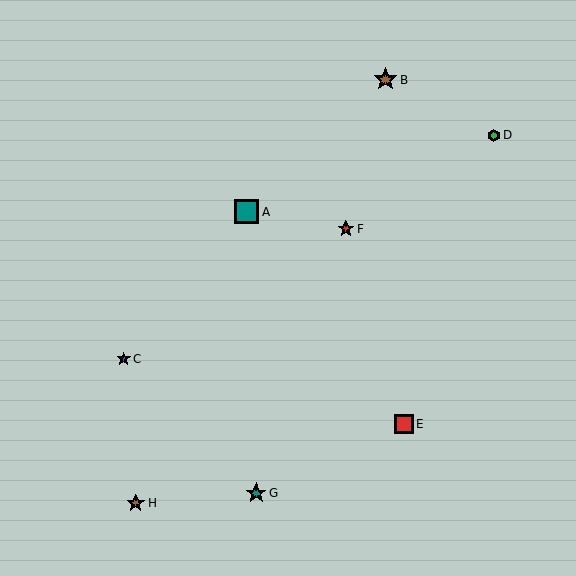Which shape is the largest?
The teal square (labeled A) is the largest.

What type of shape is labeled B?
Shape B is a brown star.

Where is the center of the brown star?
The center of the brown star is at (136, 503).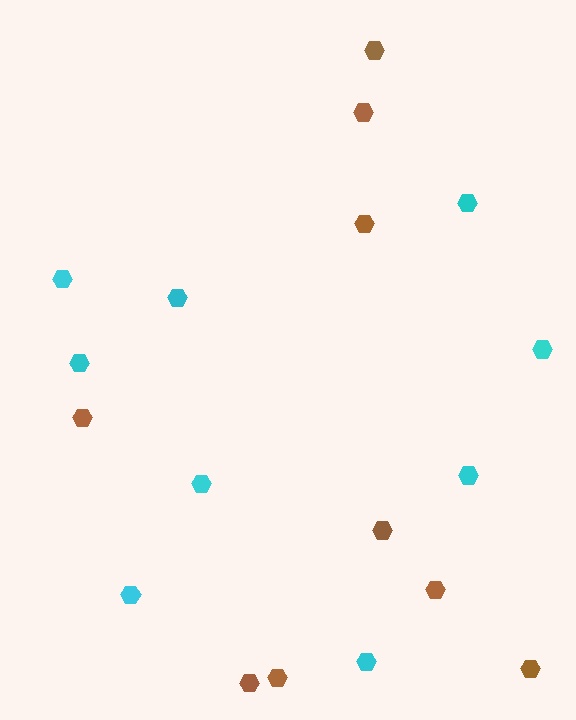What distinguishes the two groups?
There are 2 groups: one group of cyan hexagons (9) and one group of brown hexagons (9).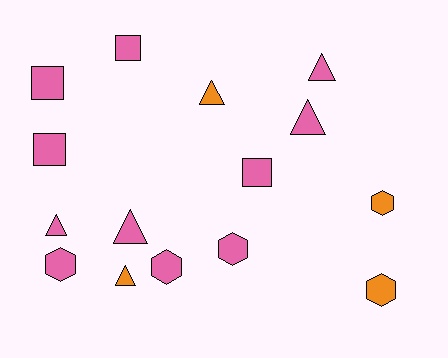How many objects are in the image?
There are 15 objects.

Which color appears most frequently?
Pink, with 11 objects.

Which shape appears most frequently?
Triangle, with 6 objects.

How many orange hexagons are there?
There are 2 orange hexagons.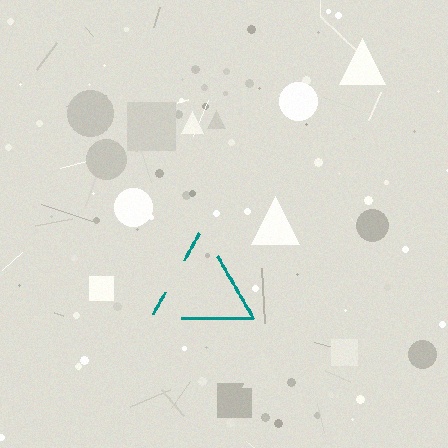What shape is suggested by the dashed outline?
The dashed outline suggests a triangle.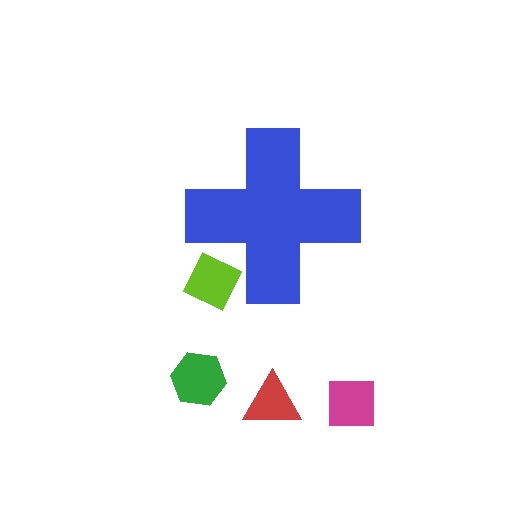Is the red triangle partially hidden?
No, the red triangle is fully visible.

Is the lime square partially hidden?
Yes, the lime square is partially hidden behind the blue cross.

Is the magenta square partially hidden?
No, the magenta square is fully visible.